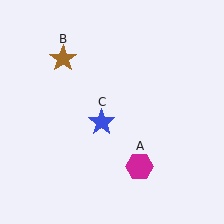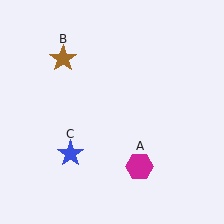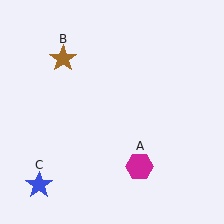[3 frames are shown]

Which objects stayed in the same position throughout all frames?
Magenta hexagon (object A) and brown star (object B) remained stationary.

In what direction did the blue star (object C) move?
The blue star (object C) moved down and to the left.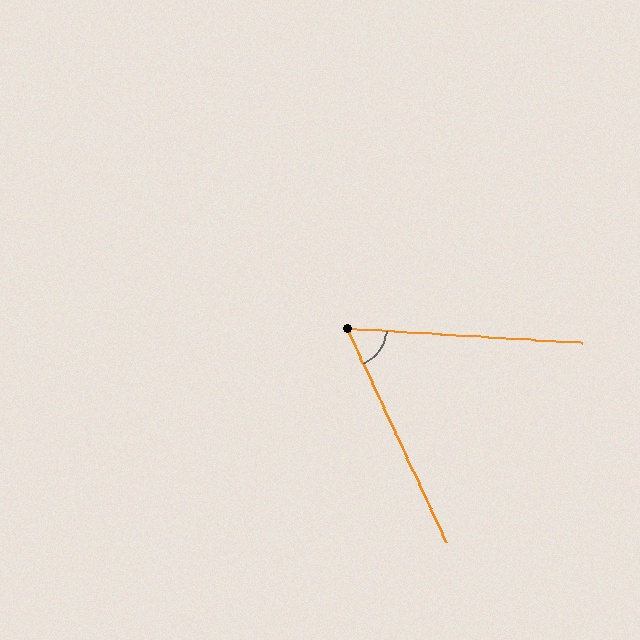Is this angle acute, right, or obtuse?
It is acute.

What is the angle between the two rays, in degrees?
Approximately 62 degrees.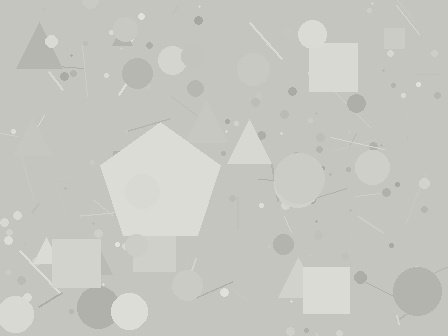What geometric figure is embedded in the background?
A pentagon is embedded in the background.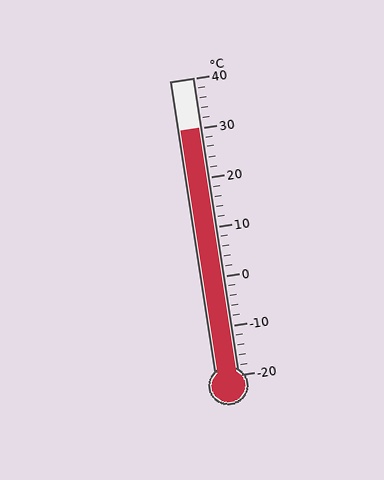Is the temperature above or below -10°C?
The temperature is above -10°C.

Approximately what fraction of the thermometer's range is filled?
The thermometer is filled to approximately 85% of its range.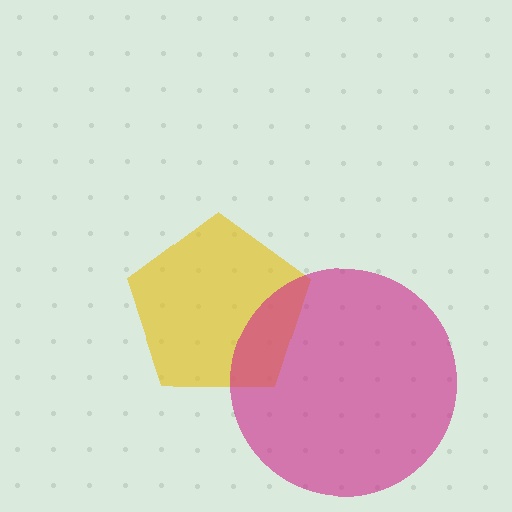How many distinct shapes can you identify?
There are 2 distinct shapes: a yellow pentagon, a magenta circle.